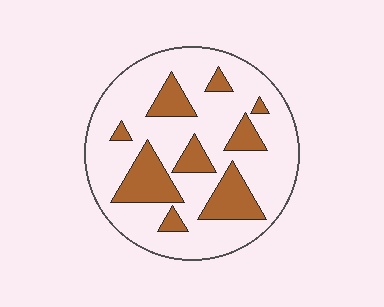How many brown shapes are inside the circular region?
9.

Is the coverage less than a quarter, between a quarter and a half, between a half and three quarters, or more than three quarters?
Less than a quarter.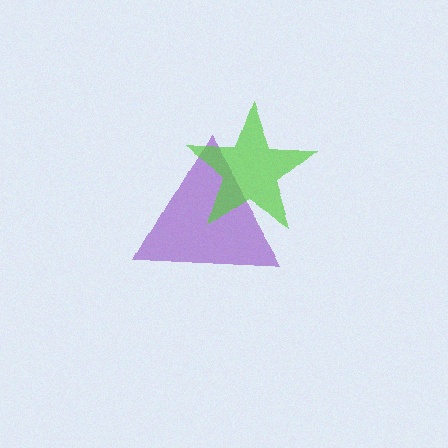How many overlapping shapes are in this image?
There are 2 overlapping shapes in the image.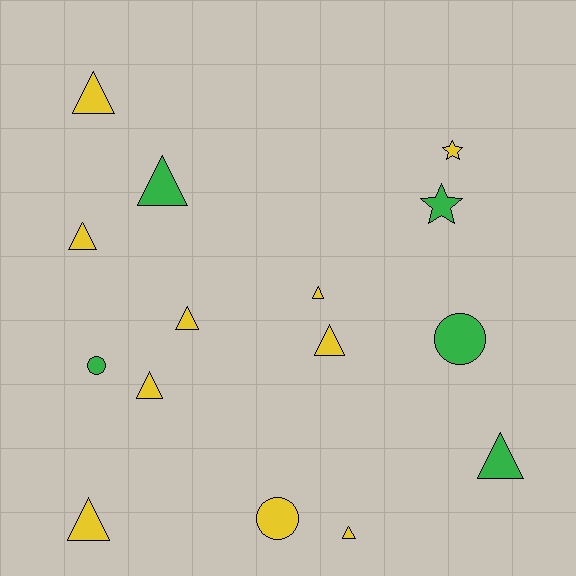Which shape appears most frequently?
Triangle, with 10 objects.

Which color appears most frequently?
Yellow, with 10 objects.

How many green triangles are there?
There are 2 green triangles.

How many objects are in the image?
There are 15 objects.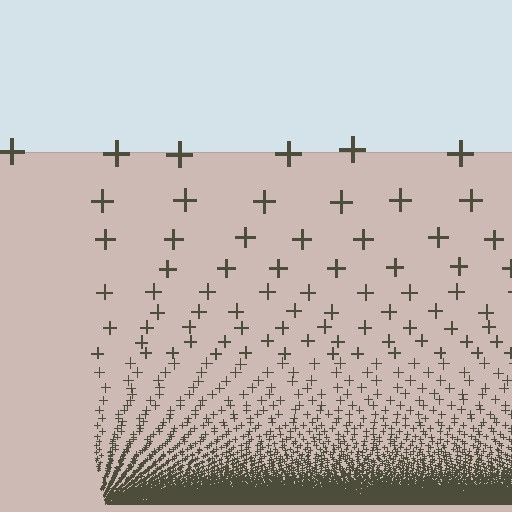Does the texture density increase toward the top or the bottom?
Density increases toward the bottom.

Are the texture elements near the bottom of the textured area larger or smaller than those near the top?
Smaller. The gradient is inverted — elements near the bottom are smaller and denser.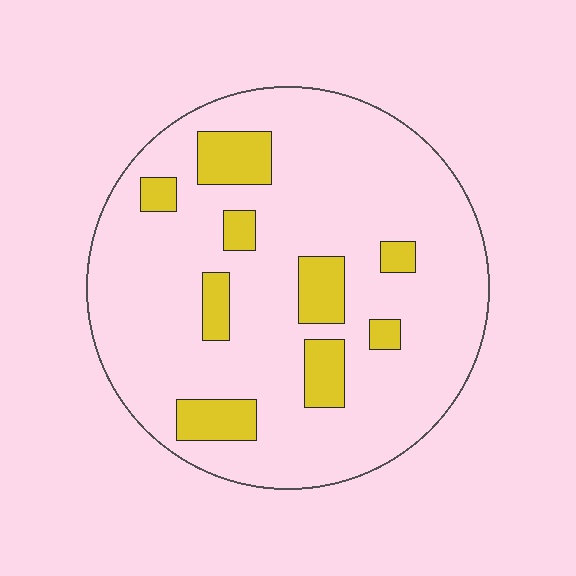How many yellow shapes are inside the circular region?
9.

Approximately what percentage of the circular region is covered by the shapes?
Approximately 15%.